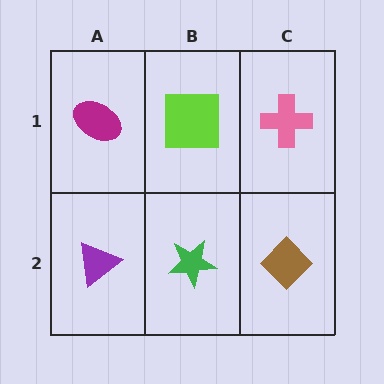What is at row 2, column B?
A green star.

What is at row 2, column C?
A brown diamond.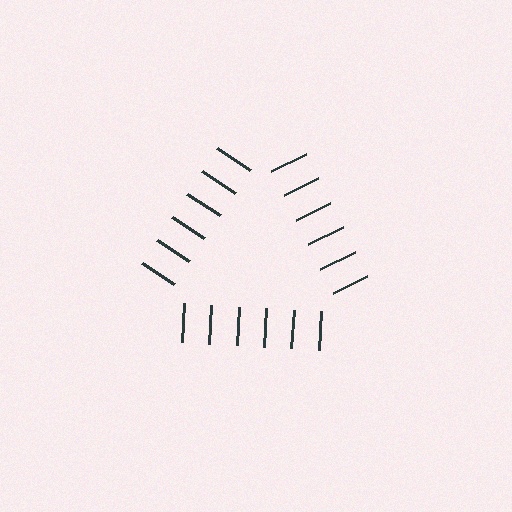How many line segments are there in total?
18 — 6 along each of the 3 edges.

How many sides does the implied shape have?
3 sides — the line-ends trace a triangle.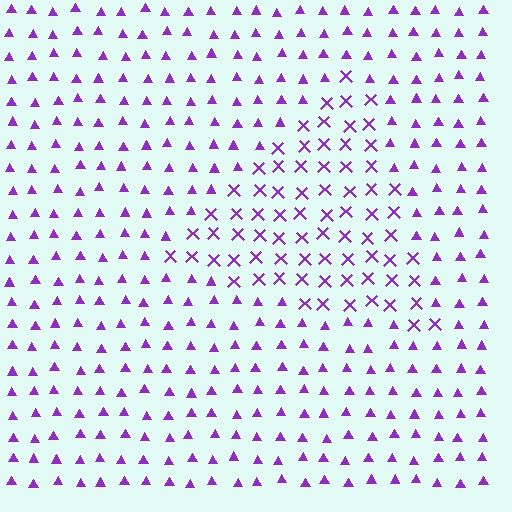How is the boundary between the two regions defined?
The boundary is defined by a change in element shape: X marks inside vs. triangles outside. All elements share the same color and spacing.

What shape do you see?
I see a triangle.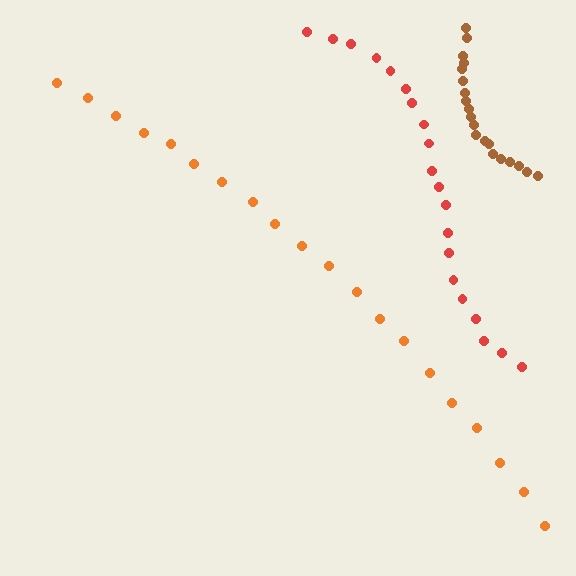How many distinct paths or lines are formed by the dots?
There are 3 distinct paths.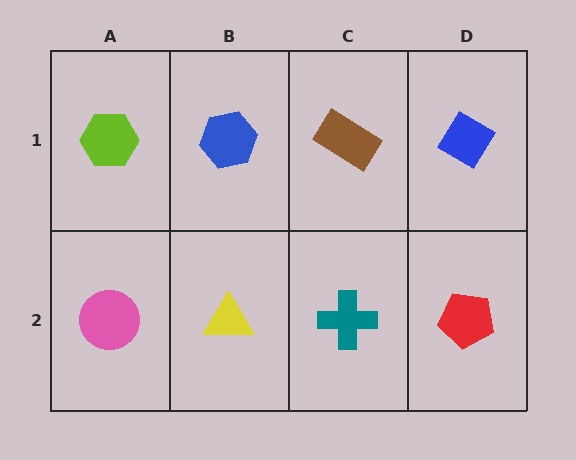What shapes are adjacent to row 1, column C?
A teal cross (row 2, column C), a blue hexagon (row 1, column B), a blue diamond (row 1, column D).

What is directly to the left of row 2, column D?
A teal cross.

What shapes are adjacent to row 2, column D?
A blue diamond (row 1, column D), a teal cross (row 2, column C).